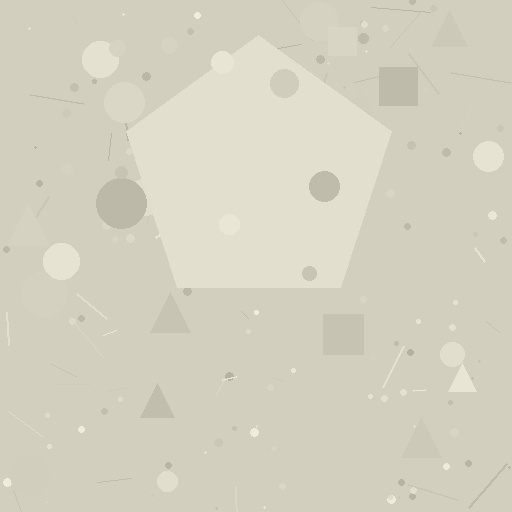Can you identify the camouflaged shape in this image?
The camouflaged shape is a pentagon.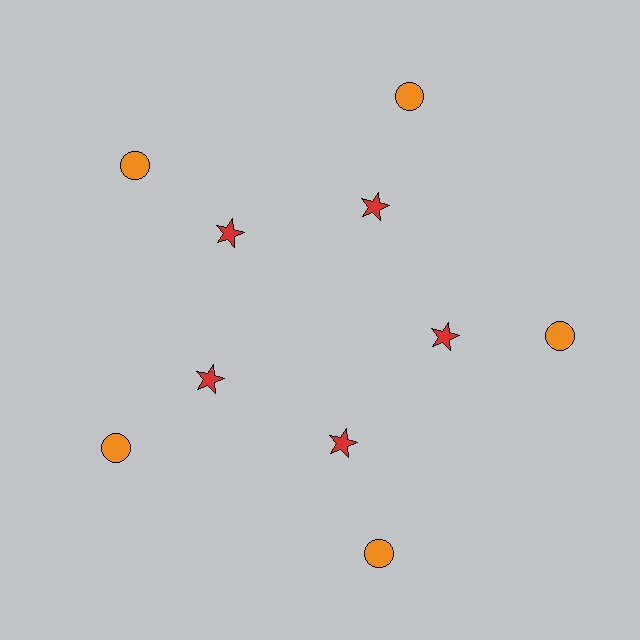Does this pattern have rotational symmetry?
Yes, this pattern has 5-fold rotational symmetry. It looks the same after rotating 72 degrees around the center.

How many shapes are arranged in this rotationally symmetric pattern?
There are 10 shapes, arranged in 5 groups of 2.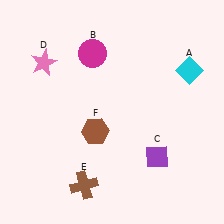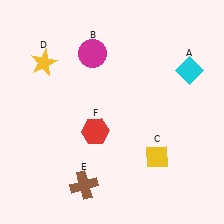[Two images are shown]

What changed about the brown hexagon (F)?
In Image 1, F is brown. In Image 2, it changed to red.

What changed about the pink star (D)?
In Image 1, D is pink. In Image 2, it changed to yellow.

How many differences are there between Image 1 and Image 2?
There are 3 differences between the two images.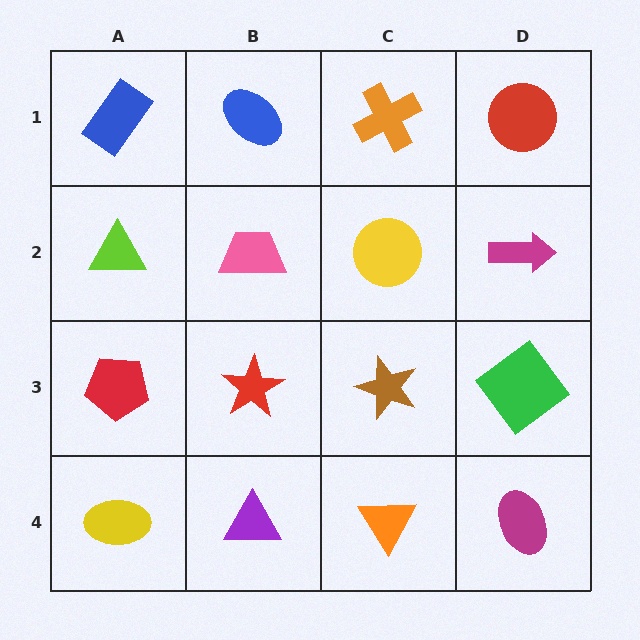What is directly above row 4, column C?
A brown star.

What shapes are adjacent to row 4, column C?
A brown star (row 3, column C), a purple triangle (row 4, column B), a magenta ellipse (row 4, column D).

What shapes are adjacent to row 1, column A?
A lime triangle (row 2, column A), a blue ellipse (row 1, column B).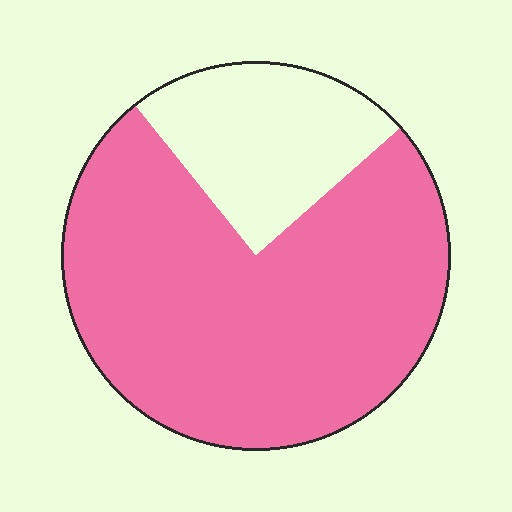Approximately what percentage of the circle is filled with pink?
Approximately 75%.